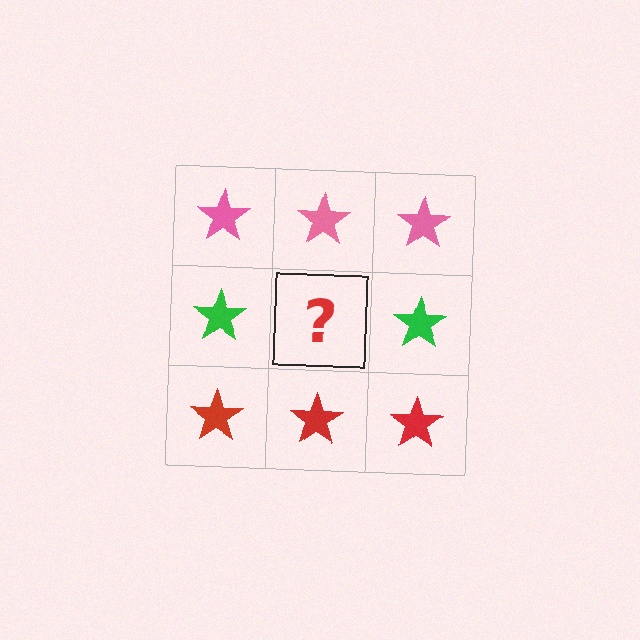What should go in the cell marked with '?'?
The missing cell should contain a green star.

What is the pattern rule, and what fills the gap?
The rule is that each row has a consistent color. The gap should be filled with a green star.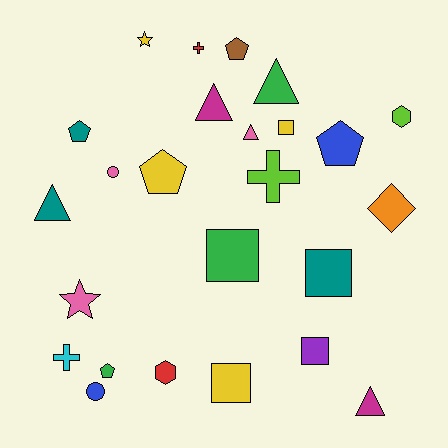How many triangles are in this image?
There are 5 triangles.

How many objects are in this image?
There are 25 objects.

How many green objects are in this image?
There are 3 green objects.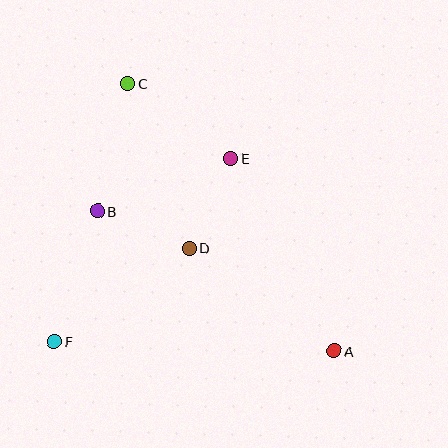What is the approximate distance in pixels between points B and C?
The distance between B and C is approximately 131 pixels.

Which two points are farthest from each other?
Points A and C are farthest from each other.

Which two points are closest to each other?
Points D and E are closest to each other.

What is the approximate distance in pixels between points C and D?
The distance between C and D is approximately 176 pixels.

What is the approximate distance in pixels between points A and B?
The distance between A and B is approximately 275 pixels.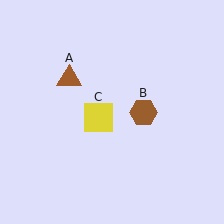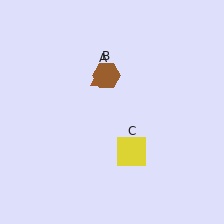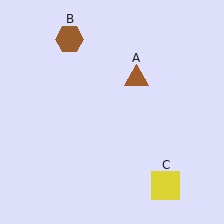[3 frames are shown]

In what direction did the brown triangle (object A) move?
The brown triangle (object A) moved right.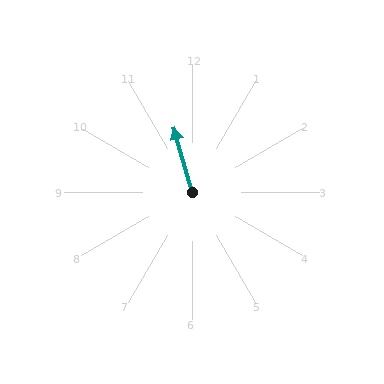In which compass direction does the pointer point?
North.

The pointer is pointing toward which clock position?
Roughly 11 o'clock.